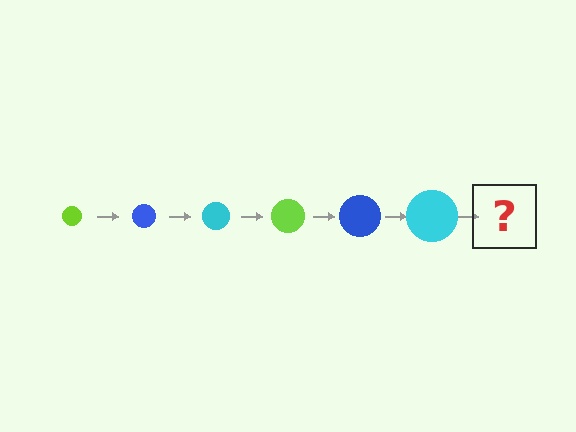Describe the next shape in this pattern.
It should be a lime circle, larger than the previous one.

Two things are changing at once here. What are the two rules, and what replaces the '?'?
The two rules are that the circle grows larger each step and the color cycles through lime, blue, and cyan. The '?' should be a lime circle, larger than the previous one.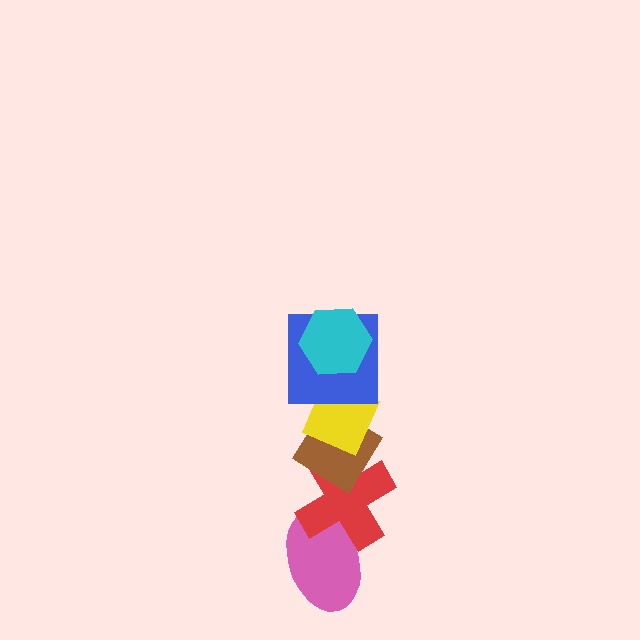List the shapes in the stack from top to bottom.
From top to bottom: the cyan hexagon, the blue square, the yellow diamond, the brown diamond, the red cross, the pink ellipse.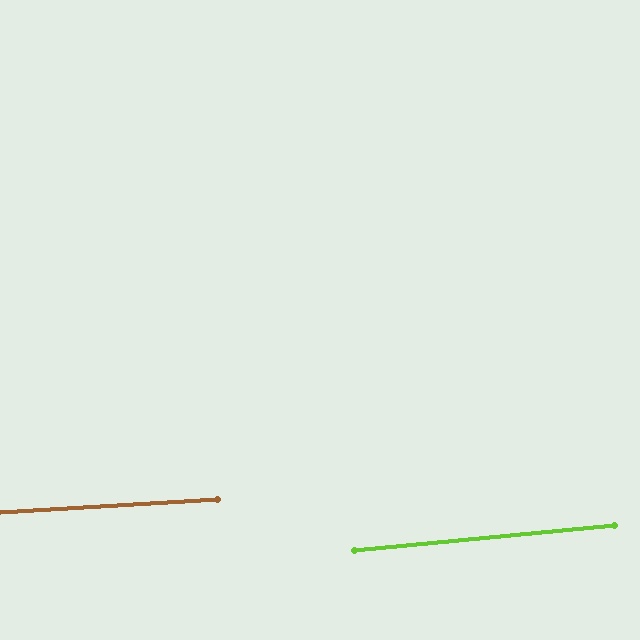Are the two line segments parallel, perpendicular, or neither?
Parallel — their directions differ by only 1.9°.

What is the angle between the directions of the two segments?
Approximately 2 degrees.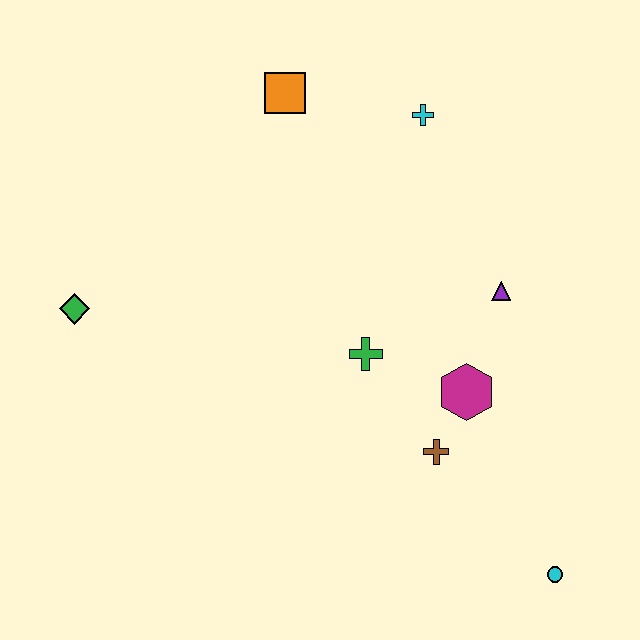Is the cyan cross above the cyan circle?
Yes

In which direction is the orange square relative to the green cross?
The orange square is above the green cross.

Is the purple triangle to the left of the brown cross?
No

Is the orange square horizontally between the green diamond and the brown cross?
Yes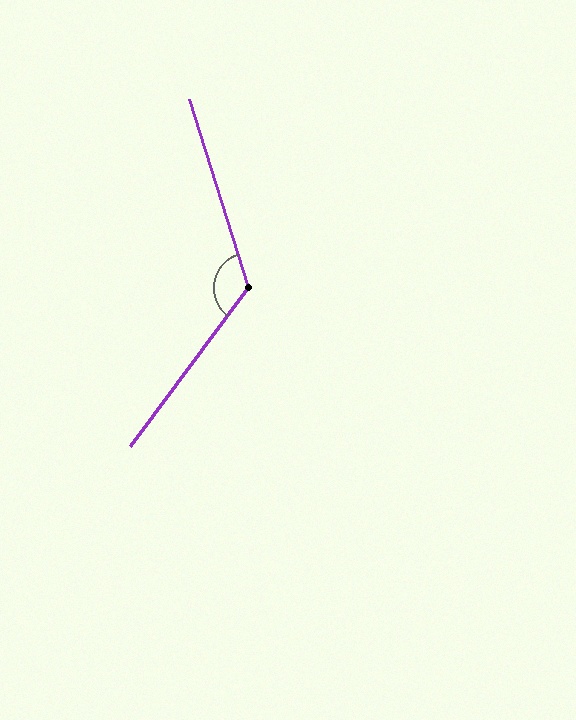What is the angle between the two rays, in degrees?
Approximately 126 degrees.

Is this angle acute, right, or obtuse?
It is obtuse.